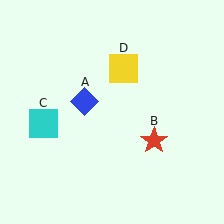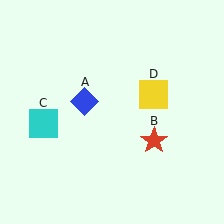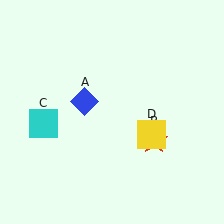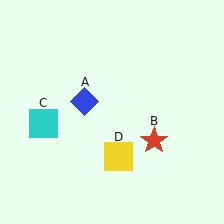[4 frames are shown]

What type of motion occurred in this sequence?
The yellow square (object D) rotated clockwise around the center of the scene.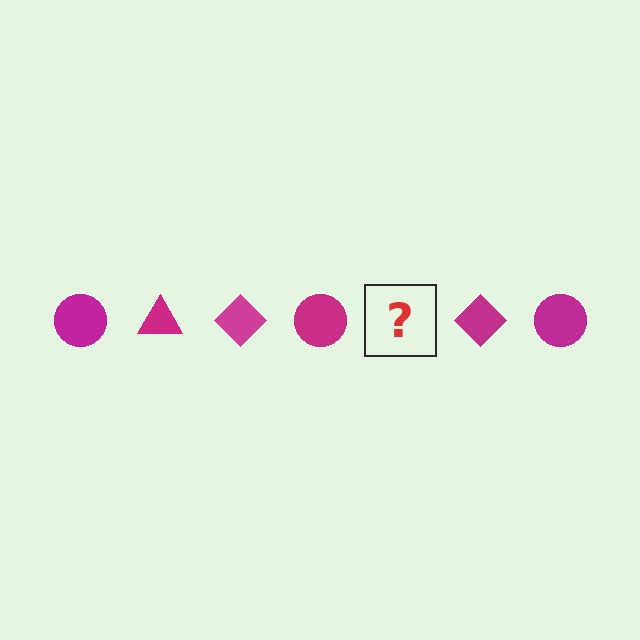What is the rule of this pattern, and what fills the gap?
The rule is that the pattern cycles through circle, triangle, diamond shapes in magenta. The gap should be filled with a magenta triangle.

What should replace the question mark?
The question mark should be replaced with a magenta triangle.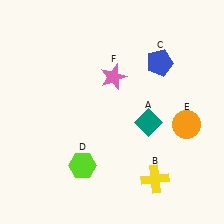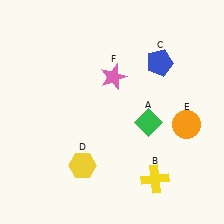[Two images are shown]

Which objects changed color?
A changed from teal to green. D changed from lime to yellow.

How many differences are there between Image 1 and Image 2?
There are 2 differences between the two images.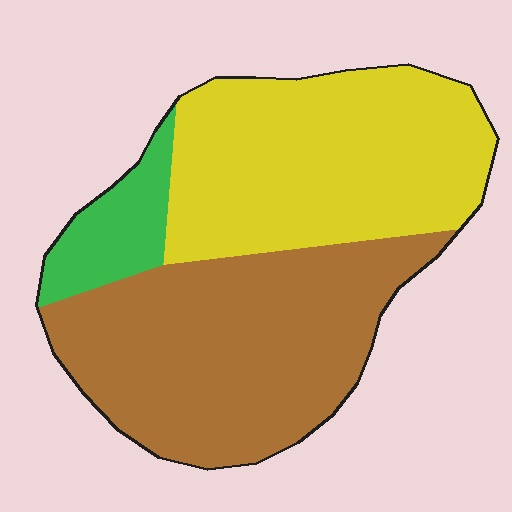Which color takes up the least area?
Green, at roughly 10%.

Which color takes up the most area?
Brown, at roughly 45%.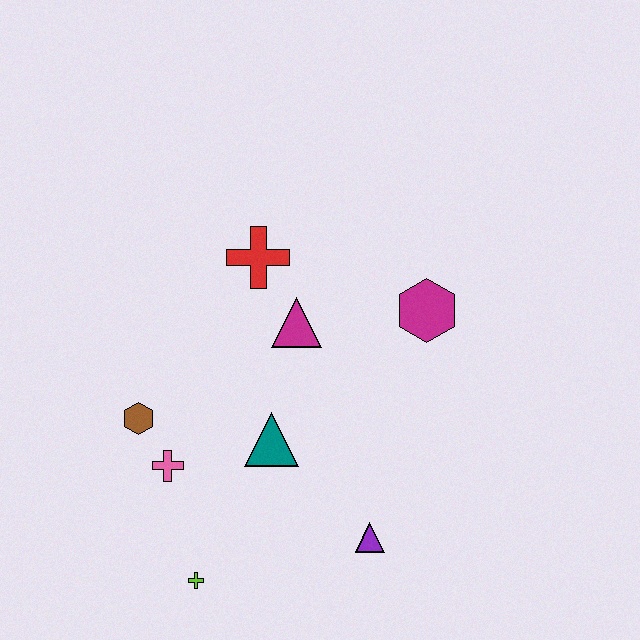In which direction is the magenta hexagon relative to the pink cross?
The magenta hexagon is to the right of the pink cross.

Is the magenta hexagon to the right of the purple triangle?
Yes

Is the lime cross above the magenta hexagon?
No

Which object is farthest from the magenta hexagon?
The lime cross is farthest from the magenta hexagon.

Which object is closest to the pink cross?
The brown hexagon is closest to the pink cross.